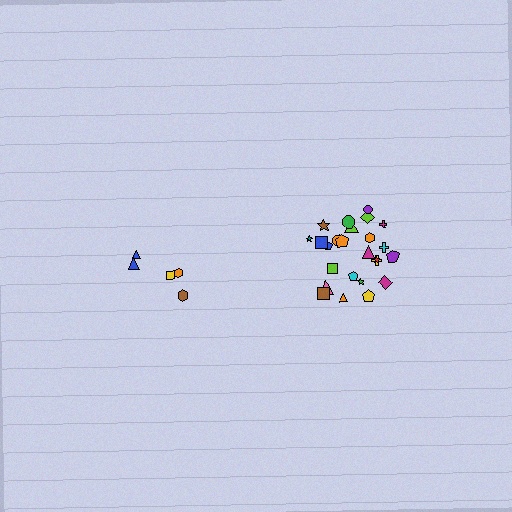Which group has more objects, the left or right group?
The right group.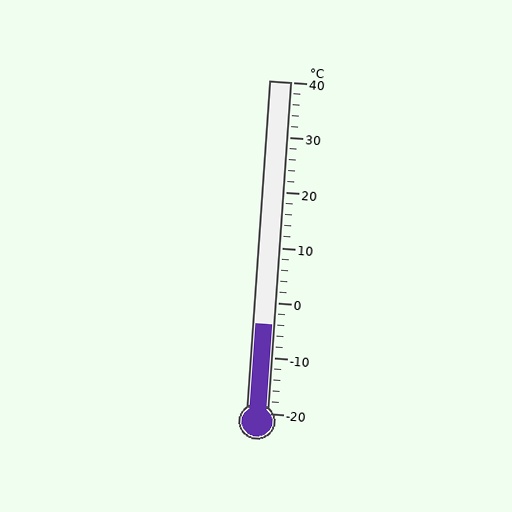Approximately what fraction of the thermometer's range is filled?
The thermometer is filled to approximately 25% of its range.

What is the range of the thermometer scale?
The thermometer scale ranges from -20°C to 40°C.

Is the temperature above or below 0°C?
The temperature is below 0°C.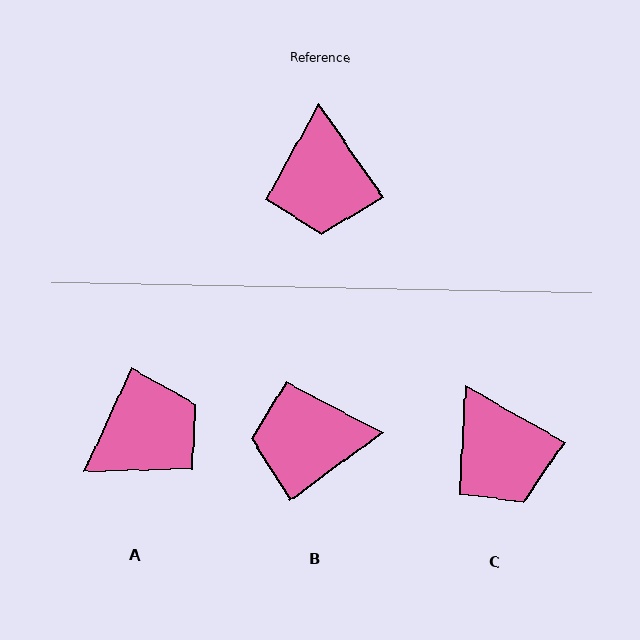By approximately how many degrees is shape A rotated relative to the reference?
Approximately 120 degrees counter-clockwise.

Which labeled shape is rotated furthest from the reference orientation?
A, about 120 degrees away.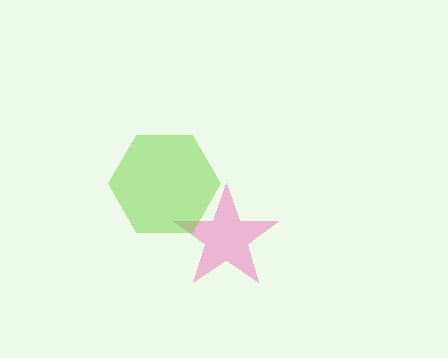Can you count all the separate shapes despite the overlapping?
Yes, there are 2 separate shapes.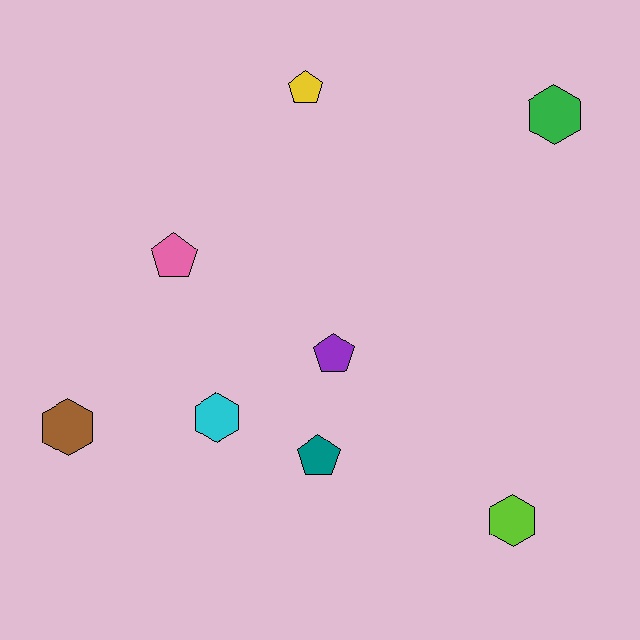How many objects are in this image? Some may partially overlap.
There are 8 objects.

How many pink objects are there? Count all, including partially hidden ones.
There is 1 pink object.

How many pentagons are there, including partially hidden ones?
There are 4 pentagons.